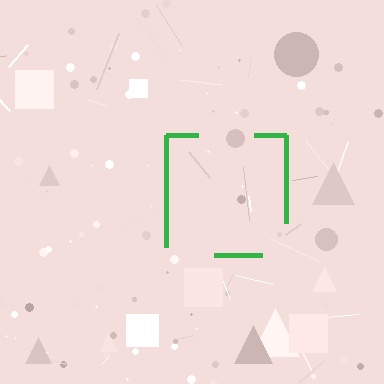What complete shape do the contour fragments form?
The contour fragments form a square.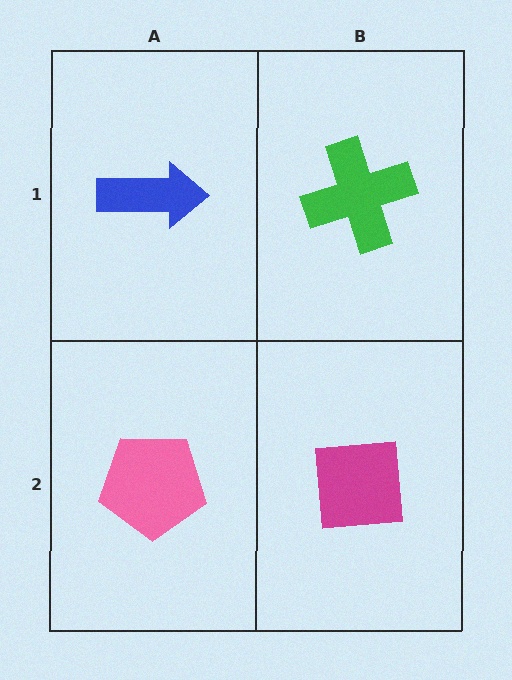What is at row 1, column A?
A blue arrow.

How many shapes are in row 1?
2 shapes.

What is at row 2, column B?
A magenta square.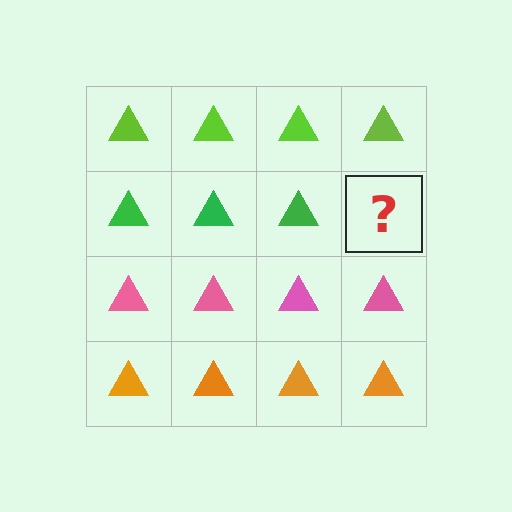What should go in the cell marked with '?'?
The missing cell should contain a green triangle.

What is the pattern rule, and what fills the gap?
The rule is that each row has a consistent color. The gap should be filled with a green triangle.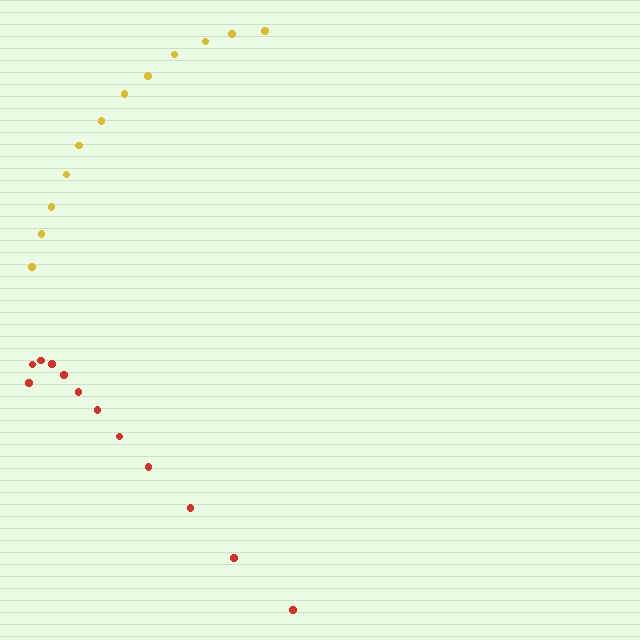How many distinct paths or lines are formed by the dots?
There are 2 distinct paths.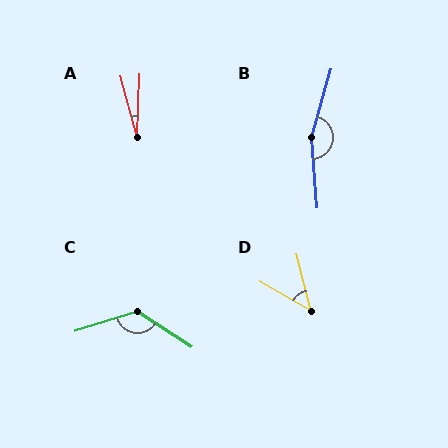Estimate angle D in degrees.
Approximately 46 degrees.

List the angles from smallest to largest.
A (17°), D (46°), C (129°), B (160°).